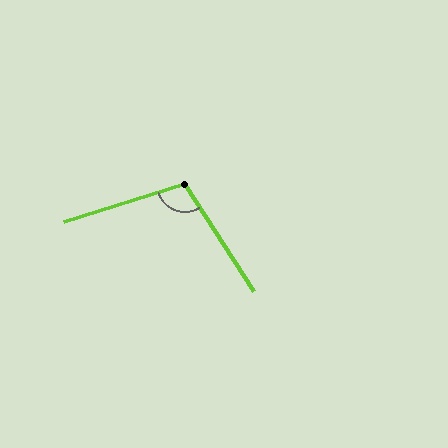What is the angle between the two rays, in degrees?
Approximately 105 degrees.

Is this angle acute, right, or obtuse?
It is obtuse.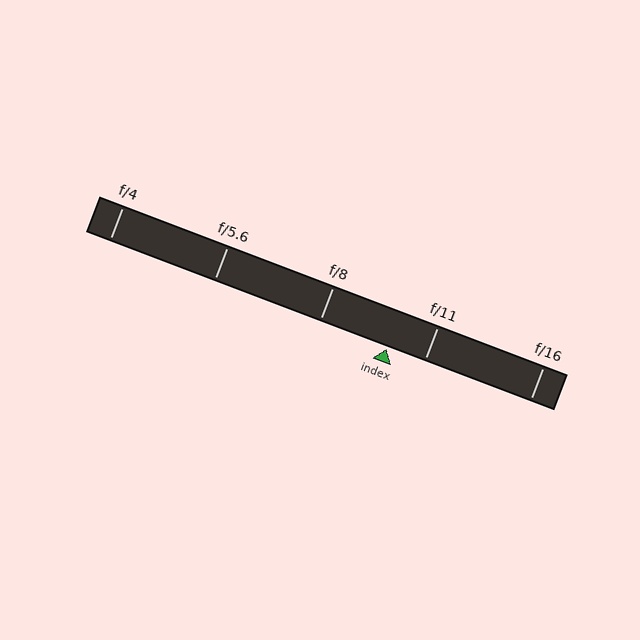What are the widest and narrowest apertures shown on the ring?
The widest aperture shown is f/4 and the narrowest is f/16.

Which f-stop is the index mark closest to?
The index mark is closest to f/11.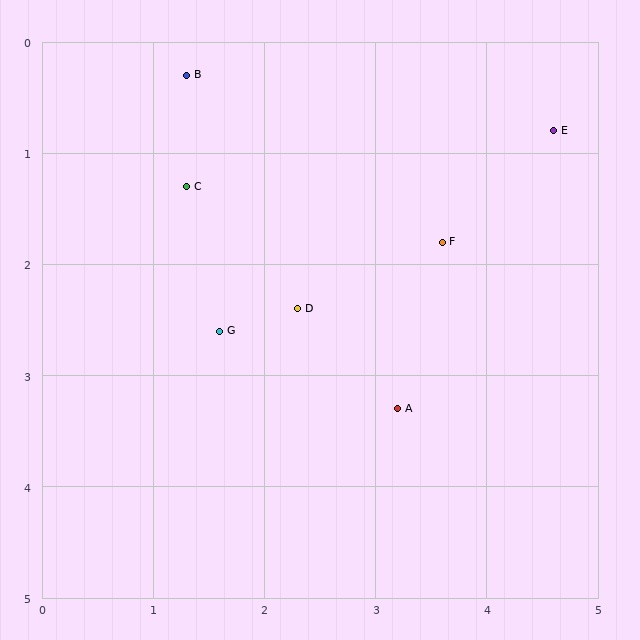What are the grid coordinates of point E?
Point E is at approximately (4.6, 0.8).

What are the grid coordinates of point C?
Point C is at approximately (1.3, 1.3).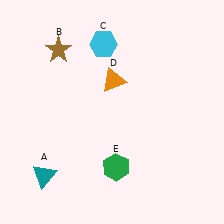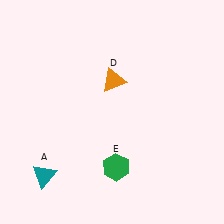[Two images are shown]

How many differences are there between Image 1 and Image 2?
There are 2 differences between the two images.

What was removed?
The brown star (B), the cyan hexagon (C) were removed in Image 2.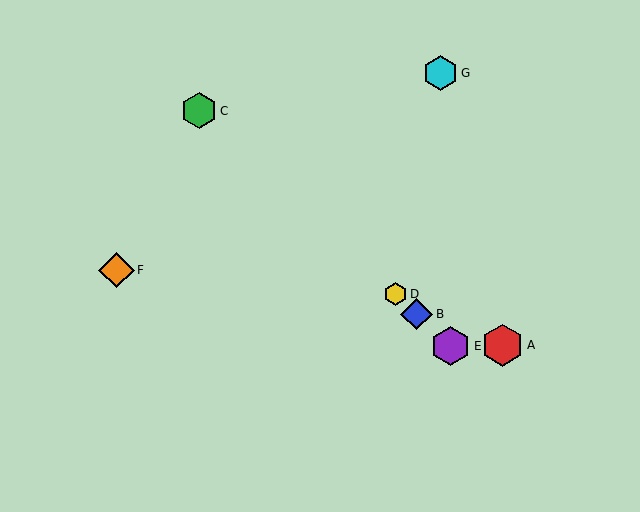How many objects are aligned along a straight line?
4 objects (B, C, D, E) are aligned along a straight line.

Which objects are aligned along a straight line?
Objects B, C, D, E are aligned along a straight line.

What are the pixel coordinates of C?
Object C is at (199, 111).